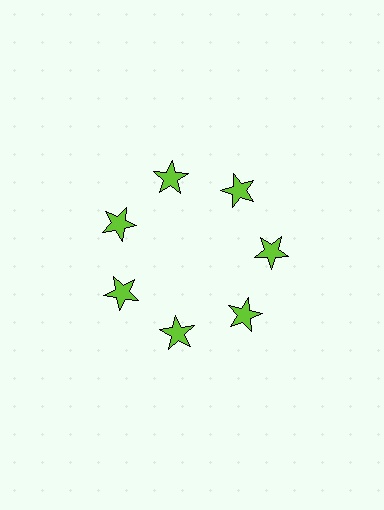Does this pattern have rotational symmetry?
Yes, this pattern has 7-fold rotational symmetry. It looks the same after rotating 51 degrees around the center.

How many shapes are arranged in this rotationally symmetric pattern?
There are 7 shapes, arranged in 7 groups of 1.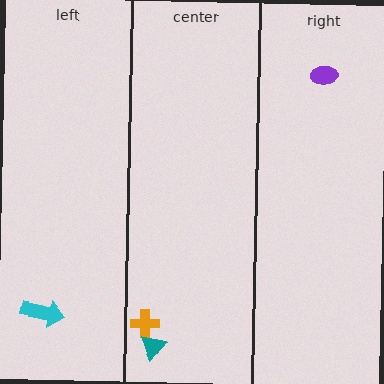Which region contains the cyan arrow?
The left region.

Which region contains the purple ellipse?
The right region.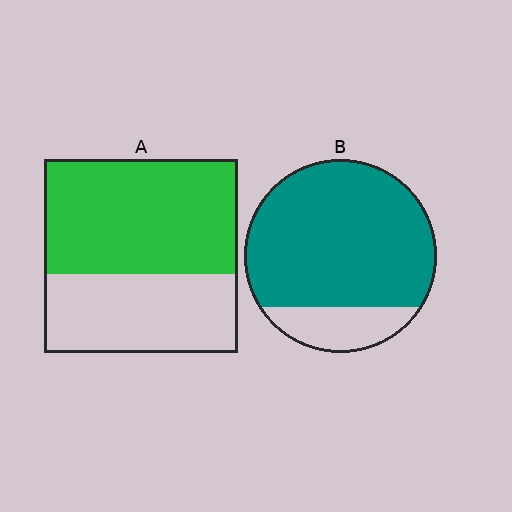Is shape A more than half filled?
Yes.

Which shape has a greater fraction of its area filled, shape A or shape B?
Shape B.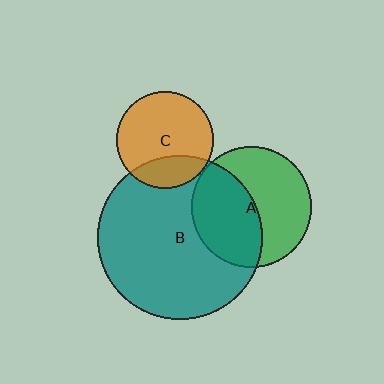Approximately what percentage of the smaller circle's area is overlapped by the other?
Approximately 25%.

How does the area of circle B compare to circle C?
Approximately 2.9 times.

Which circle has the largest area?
Circle B (teal).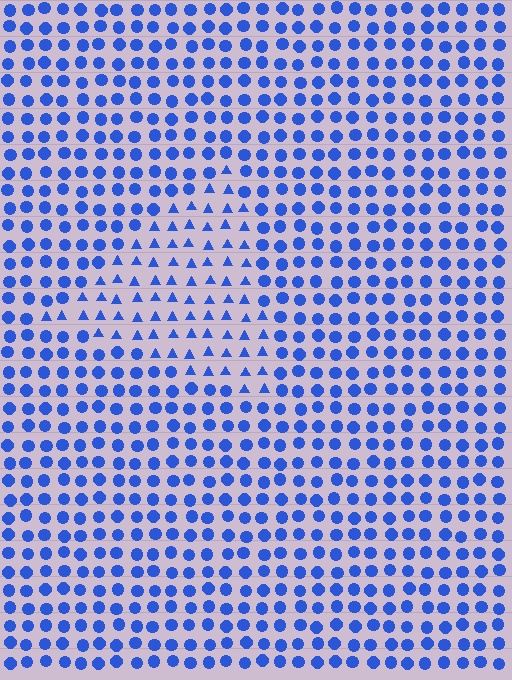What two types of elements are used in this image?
The image uses triangles inside the triangle region and circles outside it.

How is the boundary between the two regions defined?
The boundary is defined by a change in element shape: triangles inside vs. circles outside. All elements share the same color and spacing.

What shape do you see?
I see a triangle.